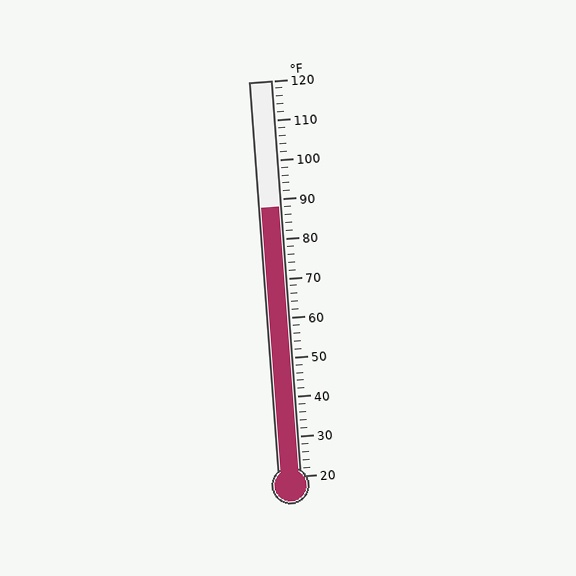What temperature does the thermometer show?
The thermometer shows approximately 88°F.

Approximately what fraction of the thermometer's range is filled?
The thermometer is filled to approximately 70% of its range.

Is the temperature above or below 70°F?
The temperature is above 70°F.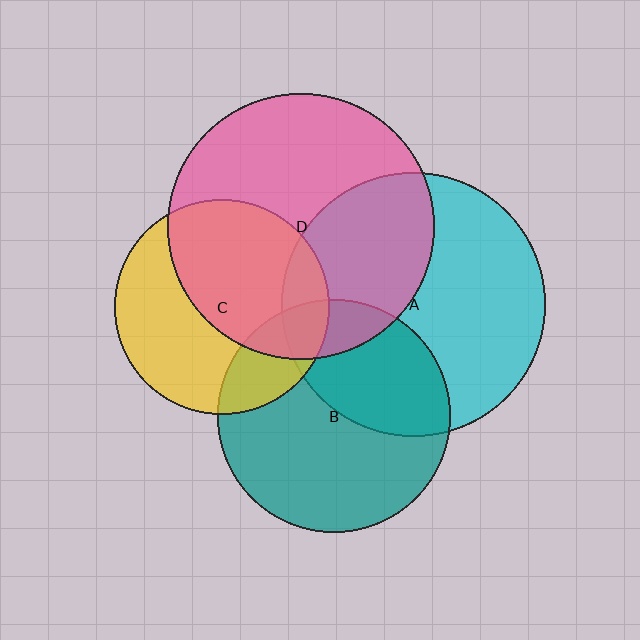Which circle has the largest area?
Circle D (pink).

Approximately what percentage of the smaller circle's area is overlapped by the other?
Approximately 40%.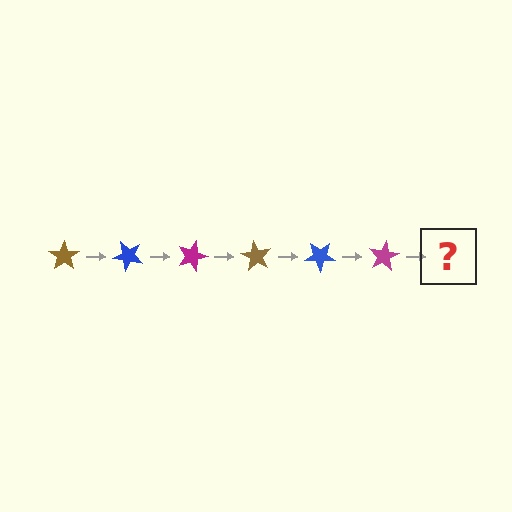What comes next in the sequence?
The next element should be a brown star, rotated 270 degrees from the start.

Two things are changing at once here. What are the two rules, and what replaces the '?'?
The two rules are that it rotates 45 degrees each step and the color cycles through brown, blue, and magenta. The '?' should be a brown star, rotated 270 degrees from the start.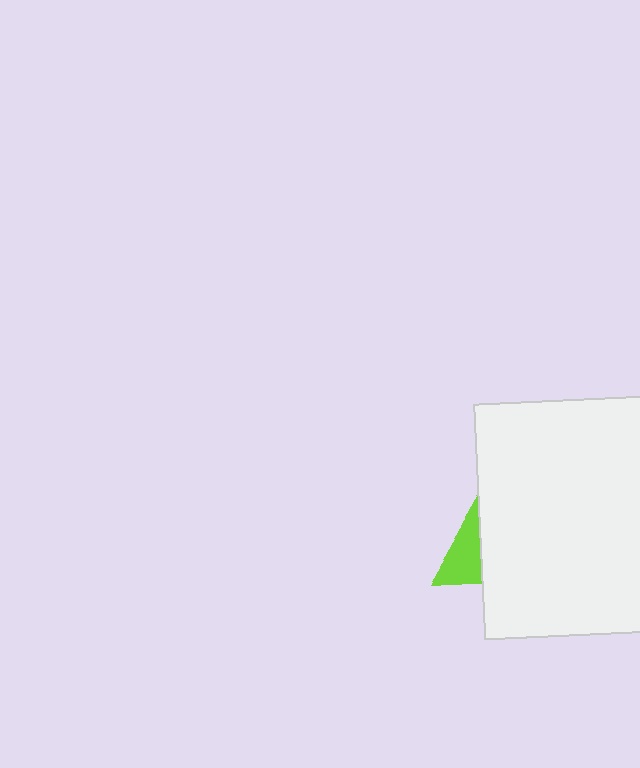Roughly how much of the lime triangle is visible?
A small part of it is visible (roughly 35%).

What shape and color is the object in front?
The object in front is a white rectangle.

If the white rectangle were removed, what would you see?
You would see the complete lime triangle.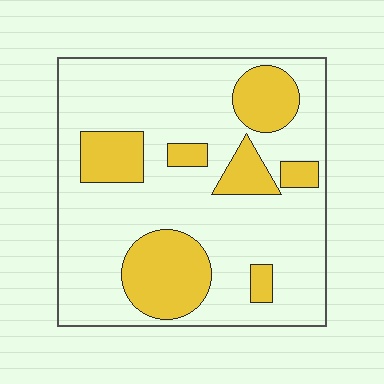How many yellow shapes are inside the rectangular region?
7.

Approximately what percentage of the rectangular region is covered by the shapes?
Approximately 25%.